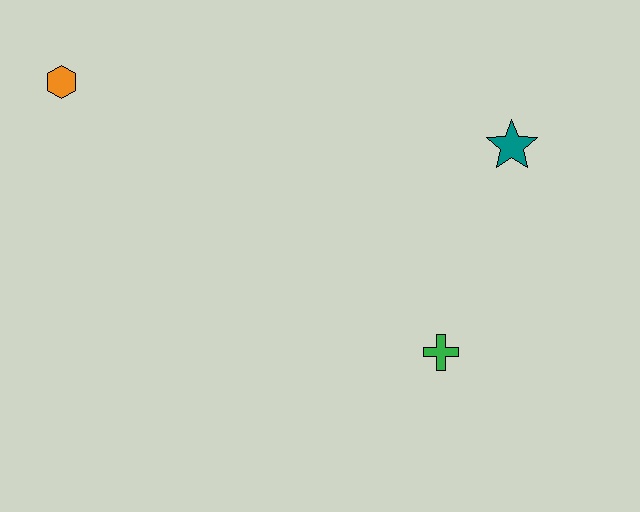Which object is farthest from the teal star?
The orange hexagon is farthest from the teal star.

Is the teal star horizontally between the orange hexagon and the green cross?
No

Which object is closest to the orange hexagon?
The teal star is closest to the orange hexagon.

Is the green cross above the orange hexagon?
No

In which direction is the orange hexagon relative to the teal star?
The orange hexagon is to the left of the teal star.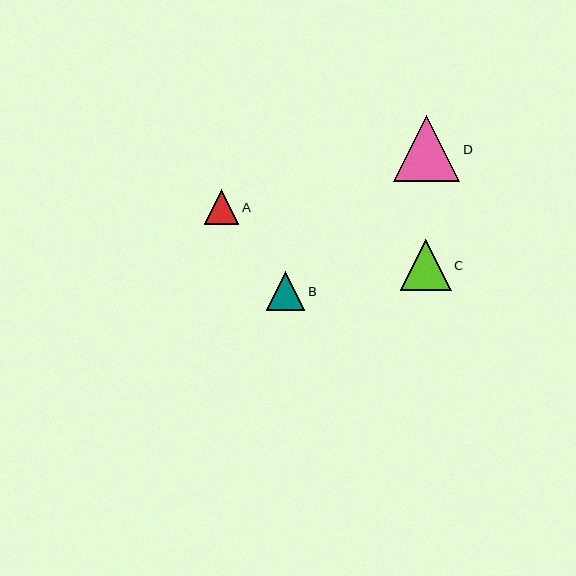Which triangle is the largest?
Triangle D is the largest with a size of approximately 66 pixels.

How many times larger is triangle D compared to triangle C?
Triangle D is approximately 1.3 times the size of triangle C.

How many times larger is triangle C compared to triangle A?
Triangle C is approximately 1.5 times the size of triangle A.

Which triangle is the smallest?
Triangle A is the smallest with a size of approximately 35 pixels.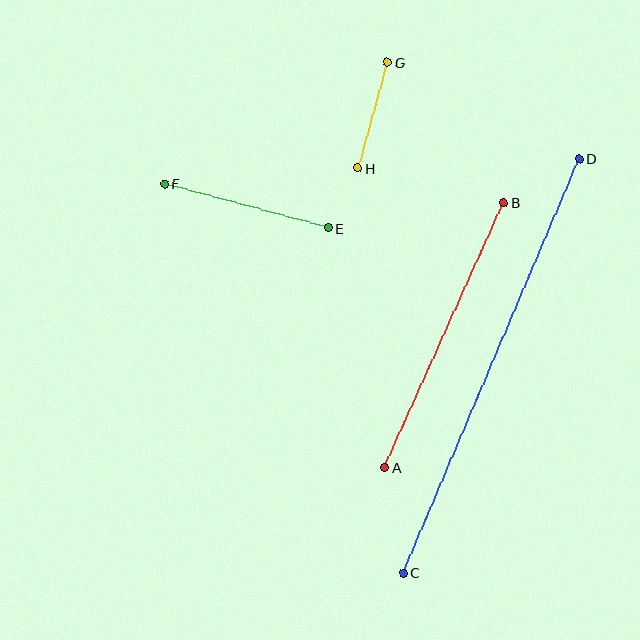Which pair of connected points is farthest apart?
Points C and D are farthest apart.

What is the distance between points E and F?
The distance is approximately 169 pixels.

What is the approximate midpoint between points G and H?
The midpoint is at approximately (373, 115) pixels.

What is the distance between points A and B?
The distance is approximately 290 pixels.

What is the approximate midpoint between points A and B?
The midpoint is at approximately (444, 335) pixels.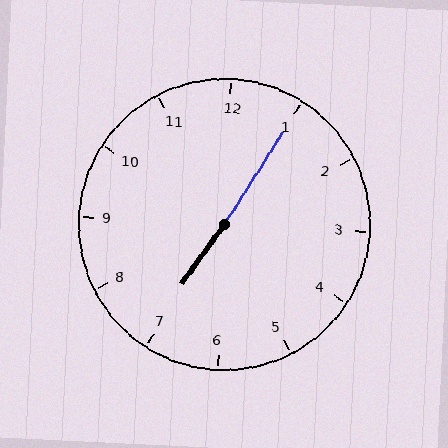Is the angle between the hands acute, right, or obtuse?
It is obtuse.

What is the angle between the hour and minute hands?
Approximately 178 degrees.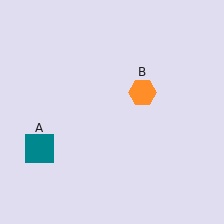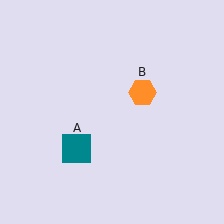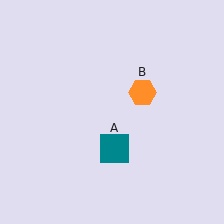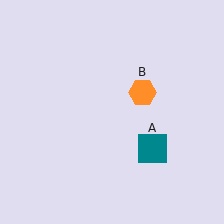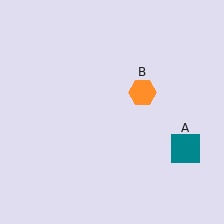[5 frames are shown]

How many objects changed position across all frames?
1 object changed position: teal square (object A).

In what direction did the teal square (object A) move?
The teal square (object A) moved right.